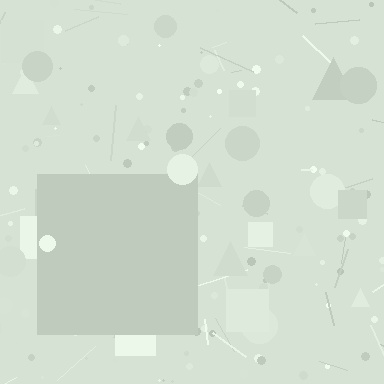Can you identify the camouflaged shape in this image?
The camouflaged shape is a square.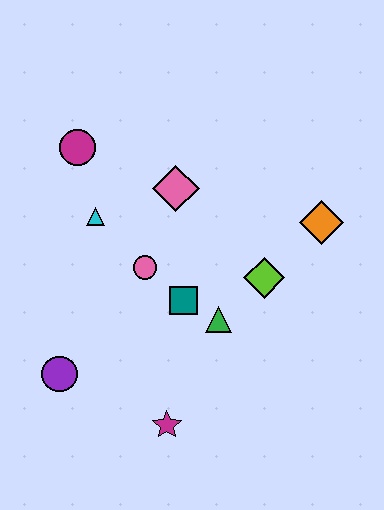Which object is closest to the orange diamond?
The lime diamond is closest to the orange diamond.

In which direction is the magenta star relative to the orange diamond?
The magenta star is below the orange diamond.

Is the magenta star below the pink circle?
Yes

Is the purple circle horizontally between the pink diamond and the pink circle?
No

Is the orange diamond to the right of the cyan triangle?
Yes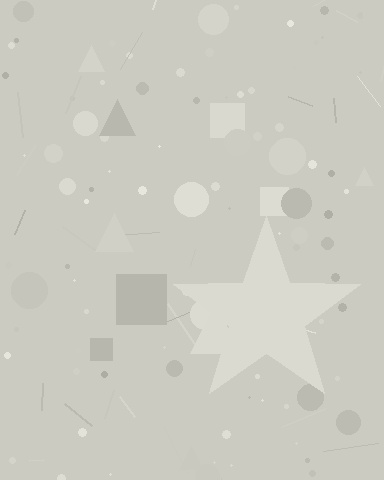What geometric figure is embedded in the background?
A star is embedded in the background.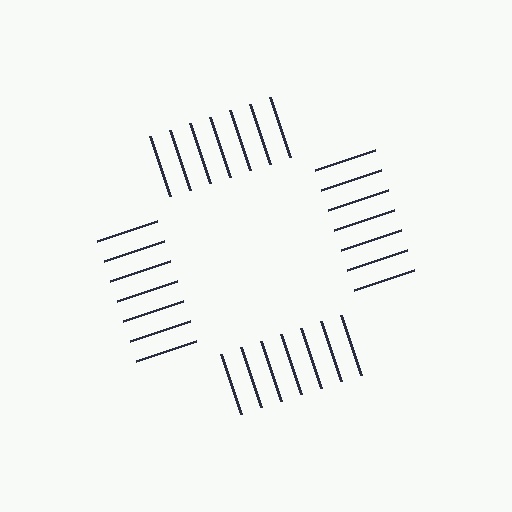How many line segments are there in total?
28 — 7 along each of the 4 edges.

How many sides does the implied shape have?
4 sides — the line-ends trace a square.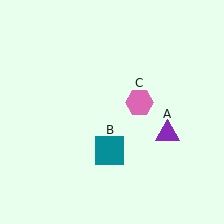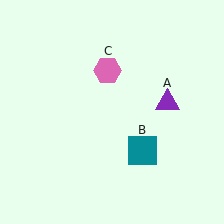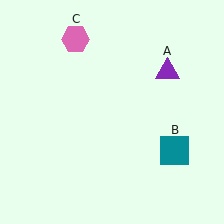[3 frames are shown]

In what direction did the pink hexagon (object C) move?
The pink hexagon (object C) moved up and to the left.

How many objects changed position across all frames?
3 objects changed position: purple triangle (object A), teal square (object B), pink hexagon (object C).